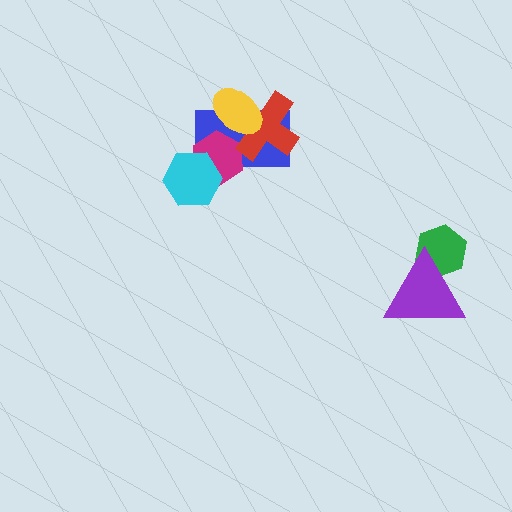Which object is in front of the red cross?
The yellow ellipse is in front of the red cross.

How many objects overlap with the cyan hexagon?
2 objects overlap with the cyan hexagon.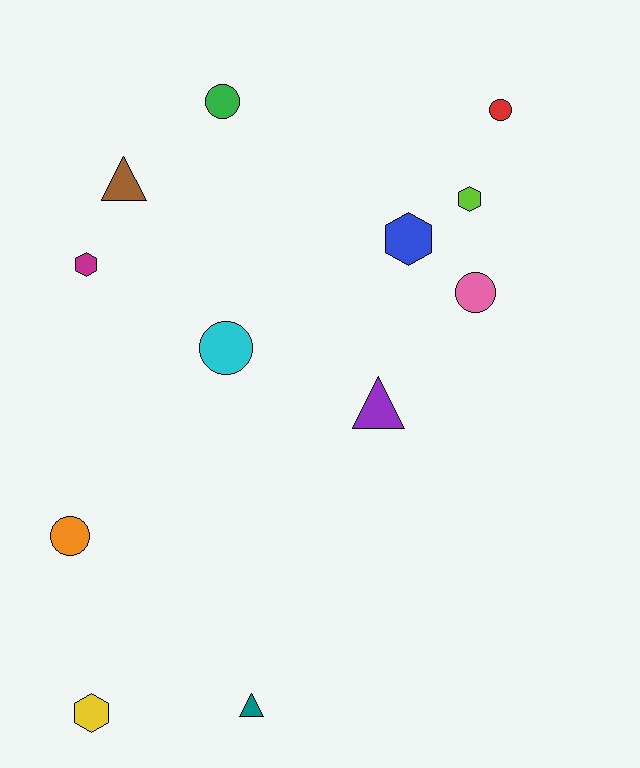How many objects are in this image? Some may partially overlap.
There are 12 objects.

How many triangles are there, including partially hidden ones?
There are 3 triangles.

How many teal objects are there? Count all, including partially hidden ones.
There is 1 teal object.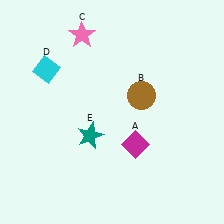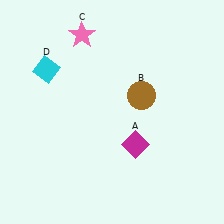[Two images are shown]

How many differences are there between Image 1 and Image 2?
There is 1 difference between the two images.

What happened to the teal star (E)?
The teal star (E) was removed in Image 2. It was in the bottom-left area of Image 1.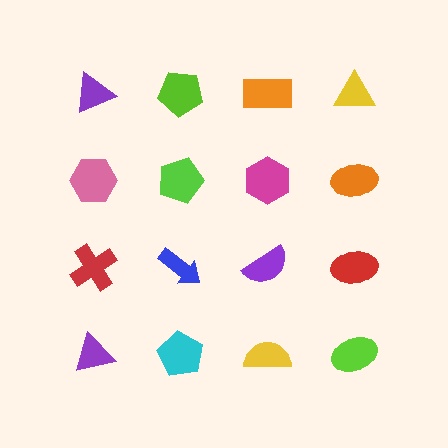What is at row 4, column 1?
A purple triangle.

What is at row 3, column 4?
A red ellipse.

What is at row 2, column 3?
A magenta hexagon.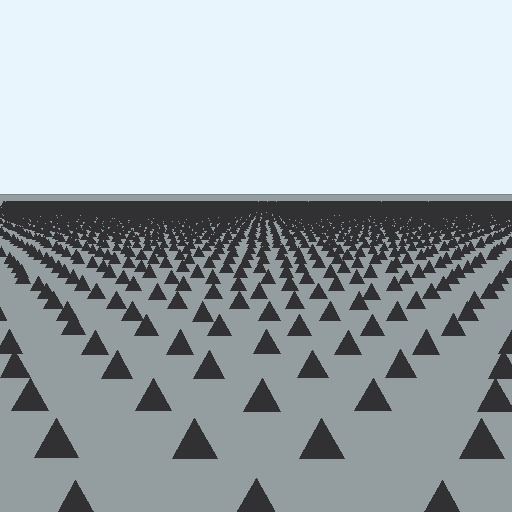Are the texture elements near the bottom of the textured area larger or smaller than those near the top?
Larger. Near the bottom, elements are closer to the viewer and appear at a bigger on-screen size.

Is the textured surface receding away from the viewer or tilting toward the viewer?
The surface is receding away from the viewer. Texture elements get smaller and denser toward the top.